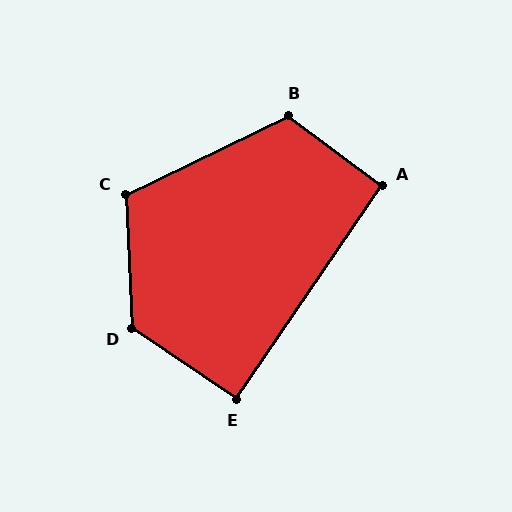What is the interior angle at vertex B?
Approximately 117 degrees (obtuse).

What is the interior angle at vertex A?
Approximately 93 degrees (approximately right).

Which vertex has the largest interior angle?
D, at approximately 126 degrees.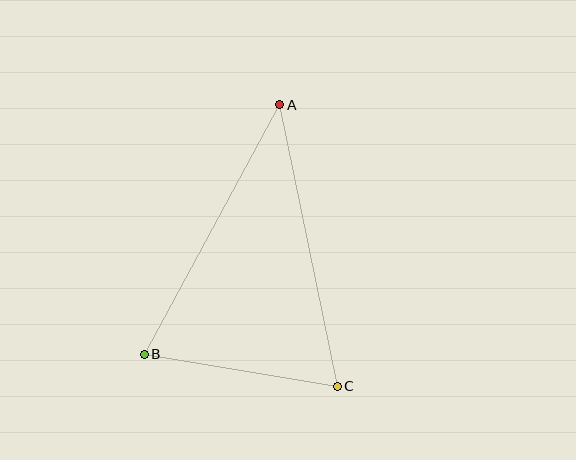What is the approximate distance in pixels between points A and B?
The distance between A and B is approximately 284 pixels.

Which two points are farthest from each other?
Points A and C are farthest from each other.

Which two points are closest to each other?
Points B and C are closest to each other.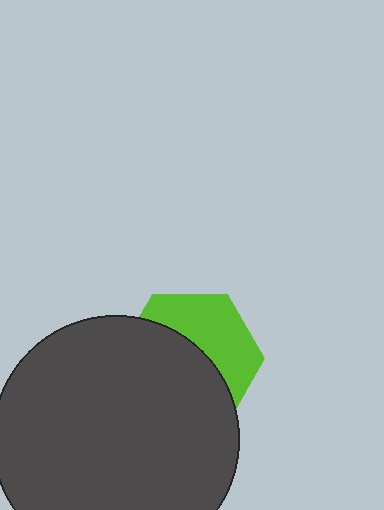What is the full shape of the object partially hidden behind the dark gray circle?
The partially hidden object is a lime hexagon.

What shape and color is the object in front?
The object in front is a dark gray circle.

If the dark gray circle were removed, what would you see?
You would see the complete lime hexagon.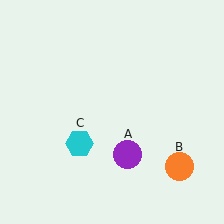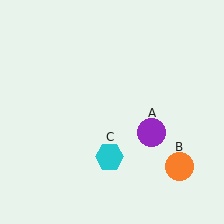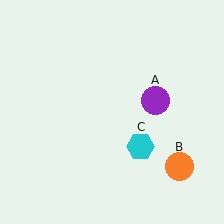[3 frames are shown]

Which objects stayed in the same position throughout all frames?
Orange circle (object B) remained stationary.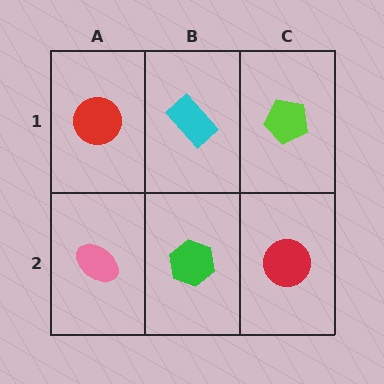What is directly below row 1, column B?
A green hexagon.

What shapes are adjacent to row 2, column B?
A cyan rectangle (row 1, column B), a pink ellipse (row 2, column A), a red circle (row 2, column C).